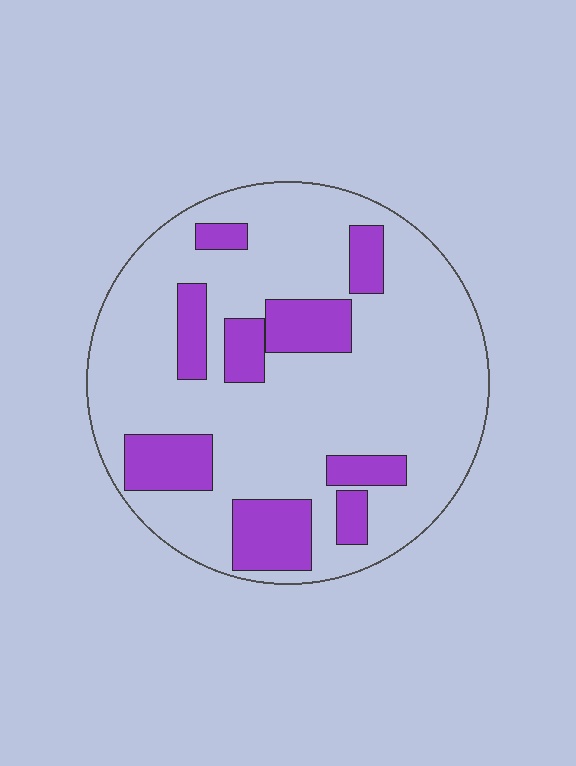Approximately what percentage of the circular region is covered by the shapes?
Approximately 25%.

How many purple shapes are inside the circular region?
9.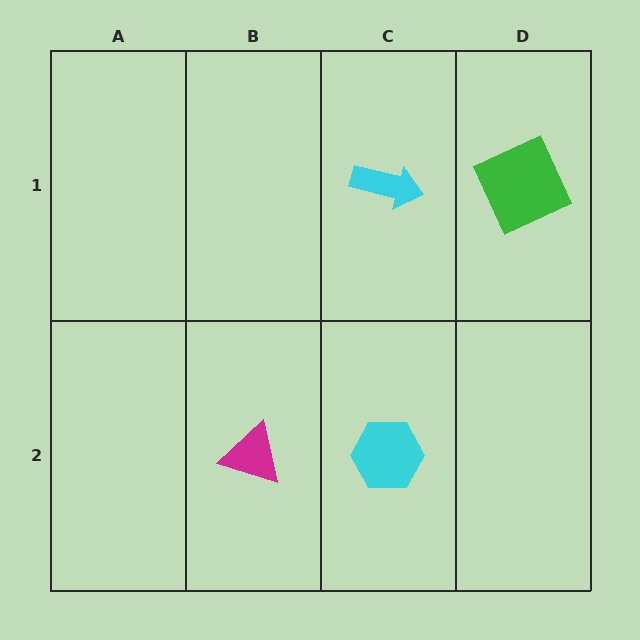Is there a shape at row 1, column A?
No, that cell is empty.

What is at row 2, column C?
A cyan hexagon.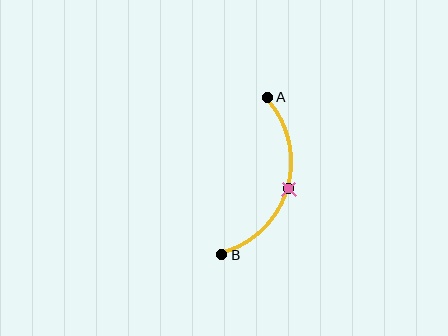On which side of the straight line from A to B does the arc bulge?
The arc bulges to the right of the straight line connecting A and B.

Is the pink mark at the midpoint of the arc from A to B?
Yes. The pink mark lies on the arc at equal arc-length from both A and B — it is the arc midpoint.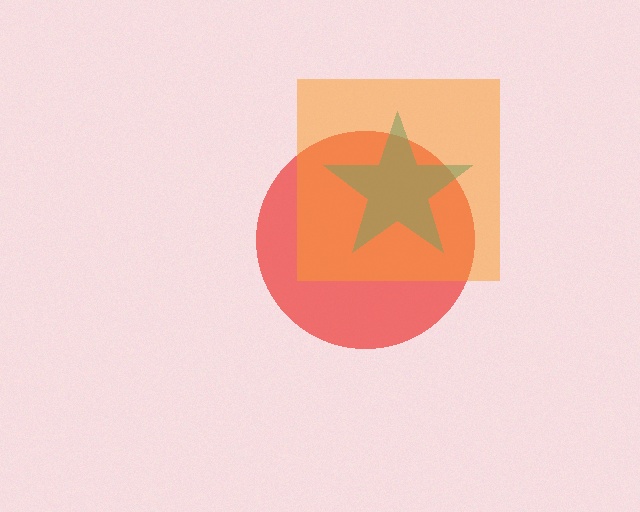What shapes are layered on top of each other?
The layered shapes are: a red circle, a teal star, an orange square.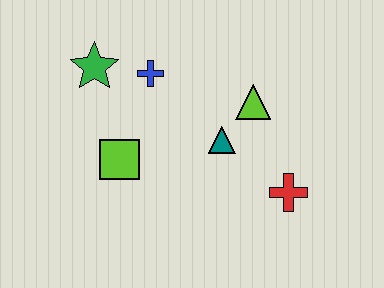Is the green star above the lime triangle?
Yes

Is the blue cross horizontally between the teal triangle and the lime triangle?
No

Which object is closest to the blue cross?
The green star is closest to the blue cross.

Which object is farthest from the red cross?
The green star is farthest from the red cross.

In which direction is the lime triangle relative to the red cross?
The lime triangle is above the red cross.